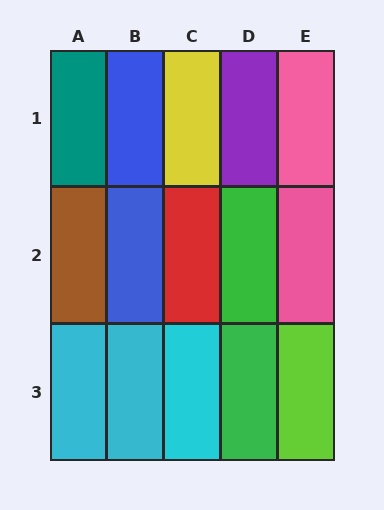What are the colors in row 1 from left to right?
Teal, blue, yellow, purple, pink.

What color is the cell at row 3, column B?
Cyan.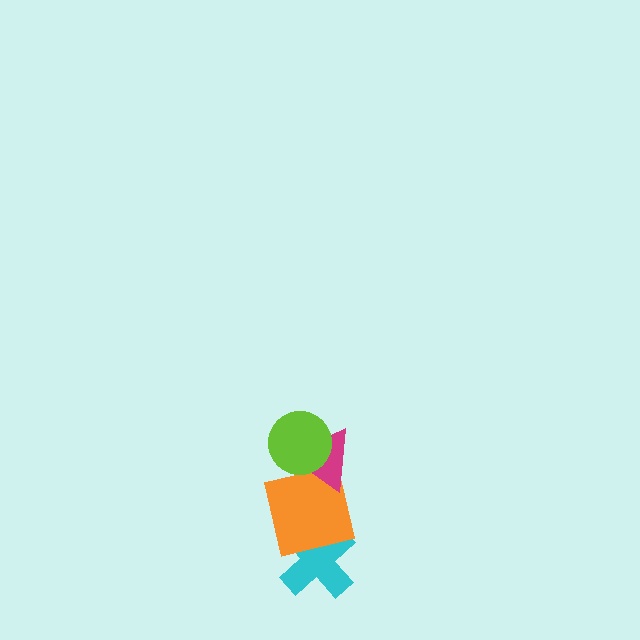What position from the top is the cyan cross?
The cyan cross is 4th from the top.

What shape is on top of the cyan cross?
The orange square is on top of the cyan cross.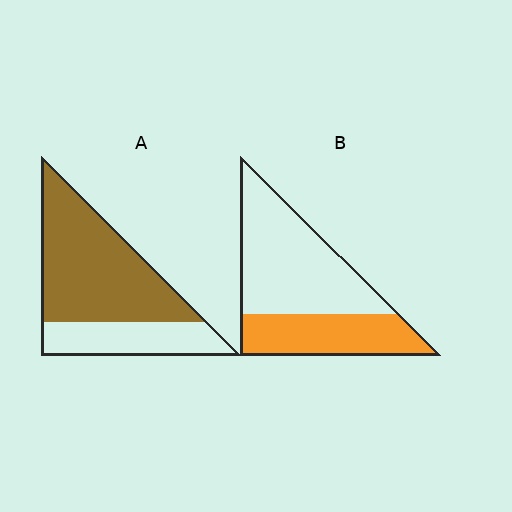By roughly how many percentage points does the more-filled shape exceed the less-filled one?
By roughly 30 percentage points (A over B).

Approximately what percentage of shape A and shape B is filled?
A is approximately 70% and B is approximately 40%.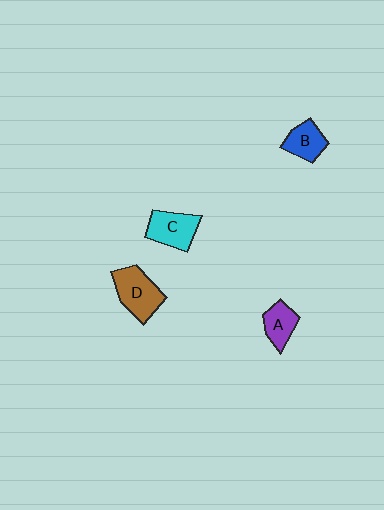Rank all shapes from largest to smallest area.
From largest to smallest: D (brown), C (cyan), B (blue), A (purple).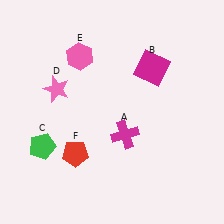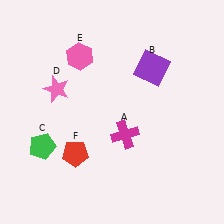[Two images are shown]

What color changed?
The square (B) changed from magenta in Image 1 to purple in Image 2.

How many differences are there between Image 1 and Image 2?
There is 1 difference between the two images.